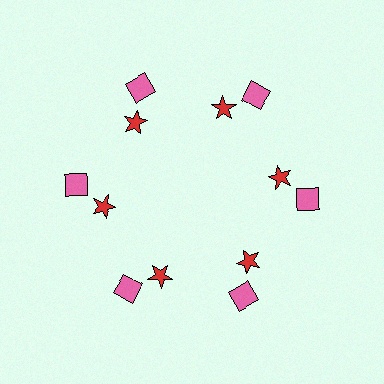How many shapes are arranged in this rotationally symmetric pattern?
There are 12 shapes, arranged in 6 groups of 2.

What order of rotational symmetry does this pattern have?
This pattern has 6-fold rotational symmetry.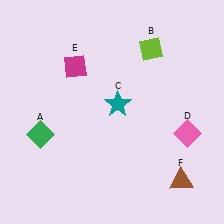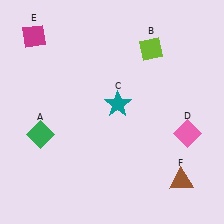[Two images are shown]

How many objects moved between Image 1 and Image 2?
1 object moved between the two images.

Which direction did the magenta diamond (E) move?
The magenta diamond (E) moved left.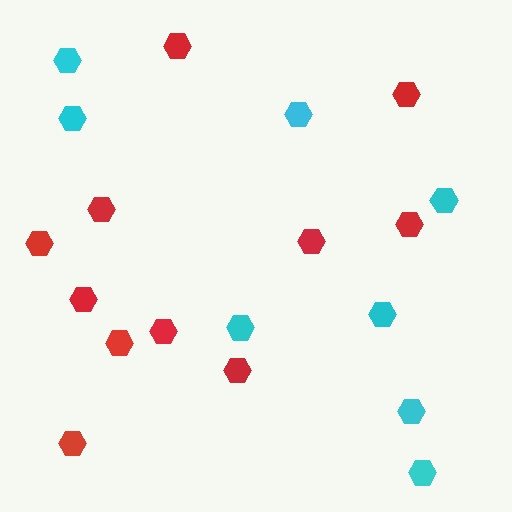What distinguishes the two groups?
There are 2 groups: one group of cyan hexagons (8) and one group of red hexagons (11).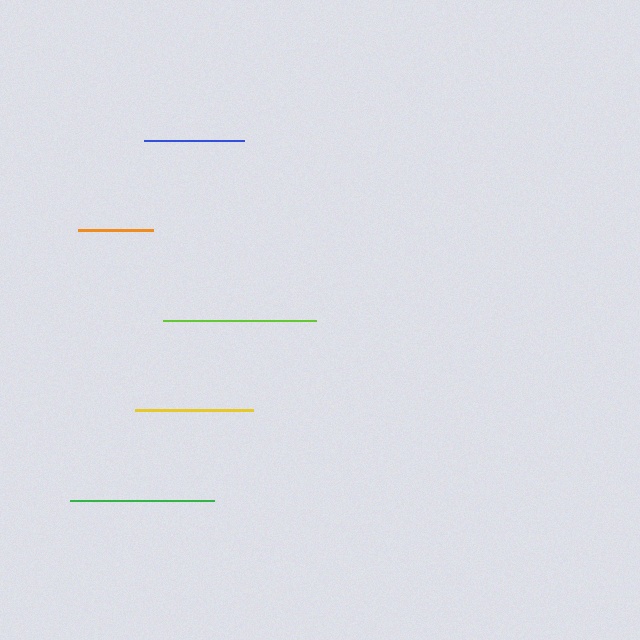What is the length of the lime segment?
The lime segment is approximately 153 pixels long.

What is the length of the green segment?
The green segment is approximately 144 pixels long.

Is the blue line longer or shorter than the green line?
The green line is longer than the blue line.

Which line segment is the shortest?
The orange line is the shortest at approximately 75 pixels.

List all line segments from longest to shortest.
From longest to shortest: lime, green, yellow, blue, orange.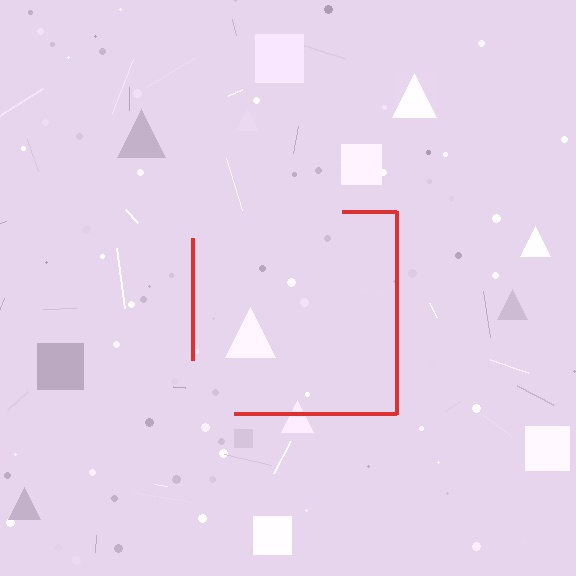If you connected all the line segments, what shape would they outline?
They would outline a square.